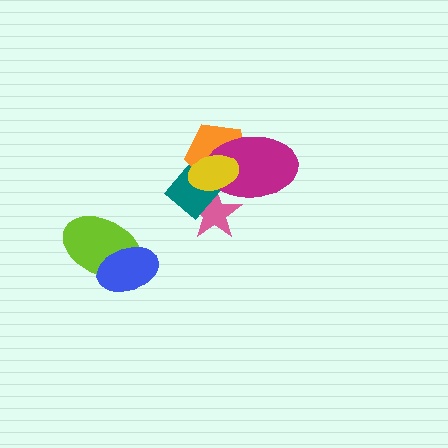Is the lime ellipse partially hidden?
Yes, it is partially covered by another shape.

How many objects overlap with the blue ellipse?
1 object overlaps with the blue ellipse.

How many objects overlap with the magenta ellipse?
4 objects overlap with the magenta ellipse.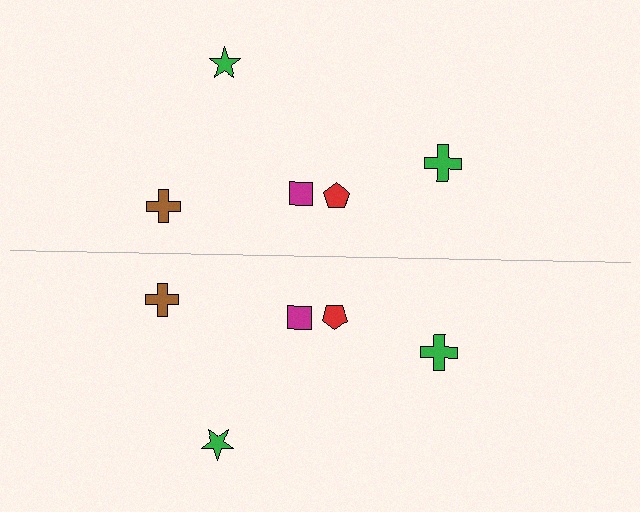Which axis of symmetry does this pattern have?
The pattern has a horizontal axis of symmetry running through the center of the image.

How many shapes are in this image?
There are 10 shapes in this image.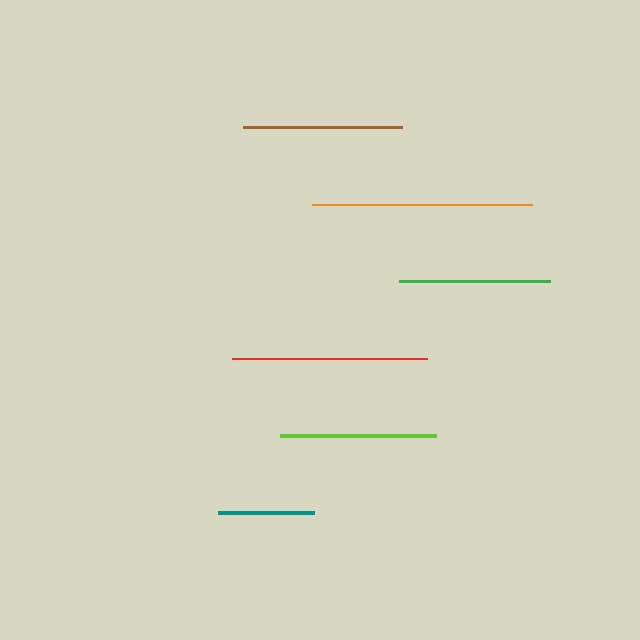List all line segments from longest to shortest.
From longest to shortest: orange, red, brown, lime, green, teal.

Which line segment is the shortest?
The teal line is the shortest at approximately 96 pixels.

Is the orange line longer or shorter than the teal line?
The orange line is longer than the teal line.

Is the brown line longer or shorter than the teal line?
The brown line is longer than the teal line.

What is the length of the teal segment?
The teal segment is approximately 96 pixels long.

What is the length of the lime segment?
The lime segment is approximately 156 pixels long.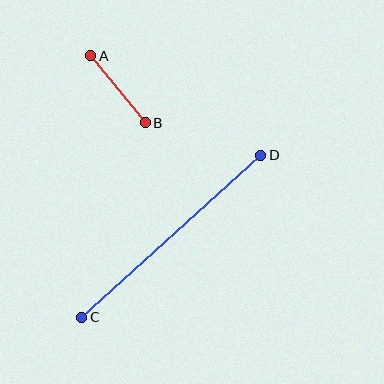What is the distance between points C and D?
The distance is approximately 241 pixels.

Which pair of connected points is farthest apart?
Points C and D are farthest apart.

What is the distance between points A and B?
The distance is approximately 86 pixels.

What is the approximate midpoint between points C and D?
The midpoint is at approximately (171, 236) pixels.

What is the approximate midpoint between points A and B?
The midpoint is at approximately (118, 89) pixels.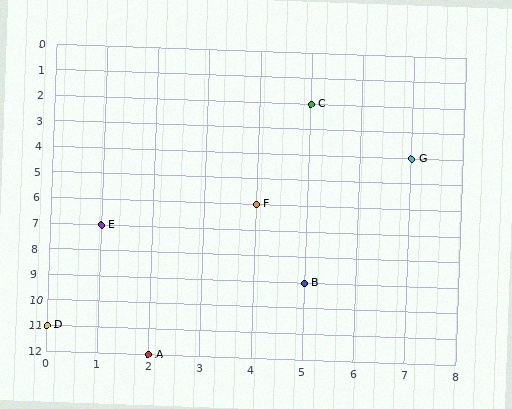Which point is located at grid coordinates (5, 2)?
Point C is at (5, 2).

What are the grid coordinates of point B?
Point B is at grid coordinates (5, 9).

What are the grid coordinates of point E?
Point E is at grid coordinates (1, 7).